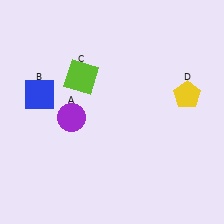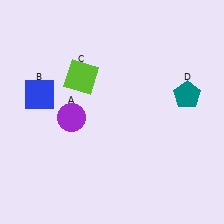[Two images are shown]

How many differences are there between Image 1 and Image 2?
There is 1 difference between the two images.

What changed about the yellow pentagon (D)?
In Image 1, D is yellow. In Image 2, it changed to teal.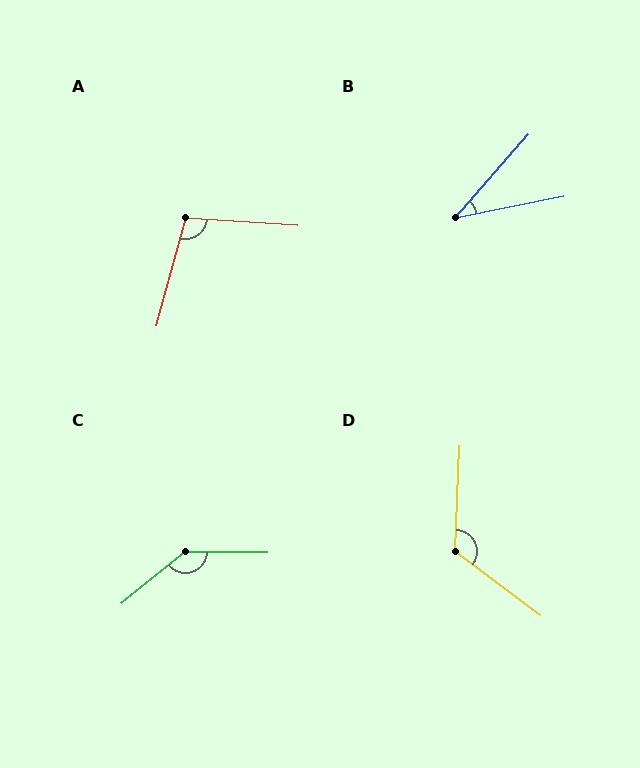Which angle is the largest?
C, at approximately 141 degrees.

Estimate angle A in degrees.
Approximately 101 degrees.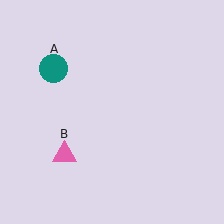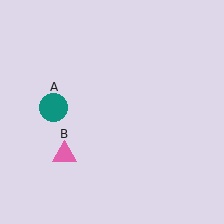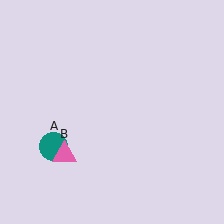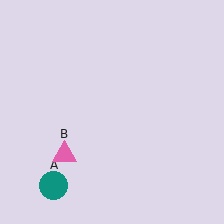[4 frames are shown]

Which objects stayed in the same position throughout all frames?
Pink triangle (object B) remained stationary.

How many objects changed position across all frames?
1 object changed position: teal circle (object A).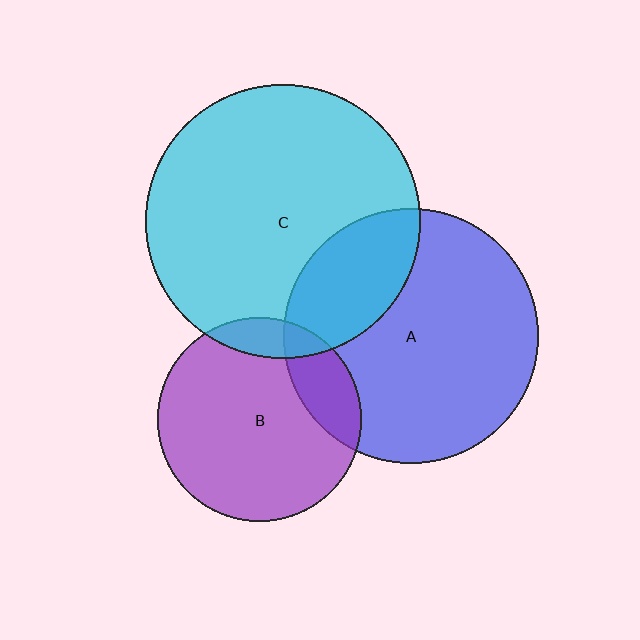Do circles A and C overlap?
Yes.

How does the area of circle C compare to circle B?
Approximately 1.8 times.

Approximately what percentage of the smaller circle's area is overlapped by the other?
Approximately 25%.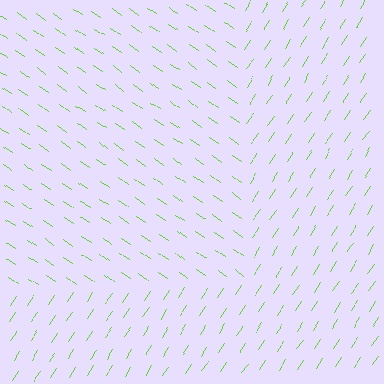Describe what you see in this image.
The image is filled with small lime line segments. A rectangle region in the image has lines oriented differently from the surrounding lines, creating a visible texture boundary.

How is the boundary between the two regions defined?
The boundary is defined purely by a change in line orientation (approximately 88 degrees difference). All lines are the same color and thickness.